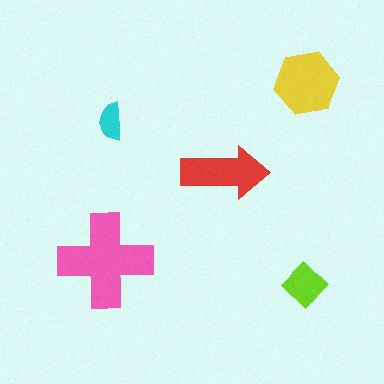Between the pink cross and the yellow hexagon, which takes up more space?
The pink cross.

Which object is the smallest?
The cyan semicircle.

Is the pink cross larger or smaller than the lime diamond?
Larger.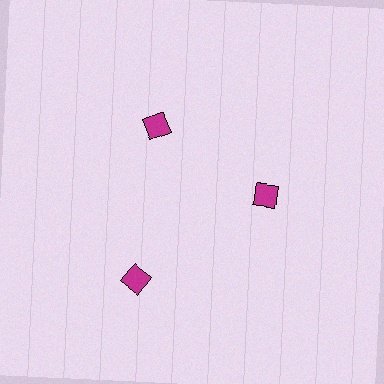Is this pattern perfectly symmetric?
No. The 3 magenta diamonds are arranged in a ring, but one element near the 7 o'clock position is pushed outward from the center, breaking the 3-fold rotational symmetry.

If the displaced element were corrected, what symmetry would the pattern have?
It would have 3-fold rotational symmetry — the pattern would map onto itself every 120 degrees.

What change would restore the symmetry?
The symmetry would be restored by moving it inward, back onto the ring so that all 3 diamonds sit at equal angles and equal distance from the center.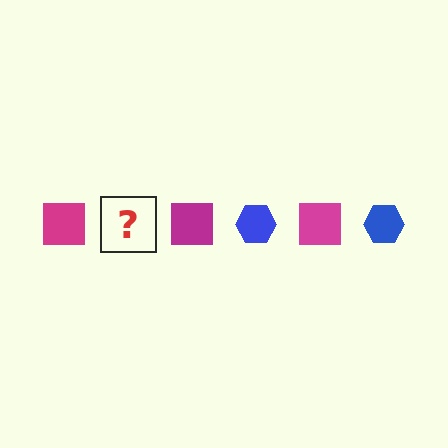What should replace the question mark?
The question mark should be replaced with a blue hexagon.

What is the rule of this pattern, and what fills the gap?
The rule is that the pattern alternates between magenta square and blue hexagon. The gap should be filled with a blue hexagon.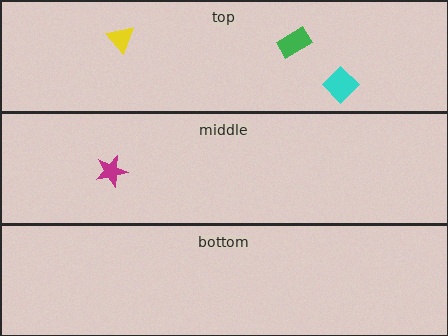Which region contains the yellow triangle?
The top region.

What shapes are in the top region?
The cyan diamond, the yellow triangle, the green rectangle.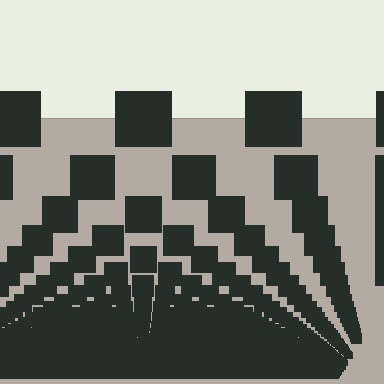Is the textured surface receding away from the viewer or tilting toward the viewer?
The surface appears to tilt toward the viewer. Texture elements get larger and sparser toward the top.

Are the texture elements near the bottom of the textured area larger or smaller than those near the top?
Smaller. The gradient is inverted — elements near the bottom are smaller and denser.